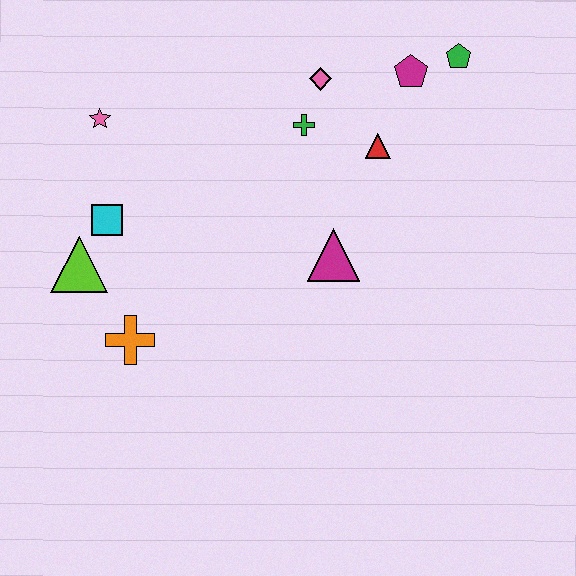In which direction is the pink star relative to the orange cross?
The pink star is above the orange cross.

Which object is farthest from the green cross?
The orange cross is farthest from the green cross.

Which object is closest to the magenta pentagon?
The green pentagon is closest to the magenta pentagon.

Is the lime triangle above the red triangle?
No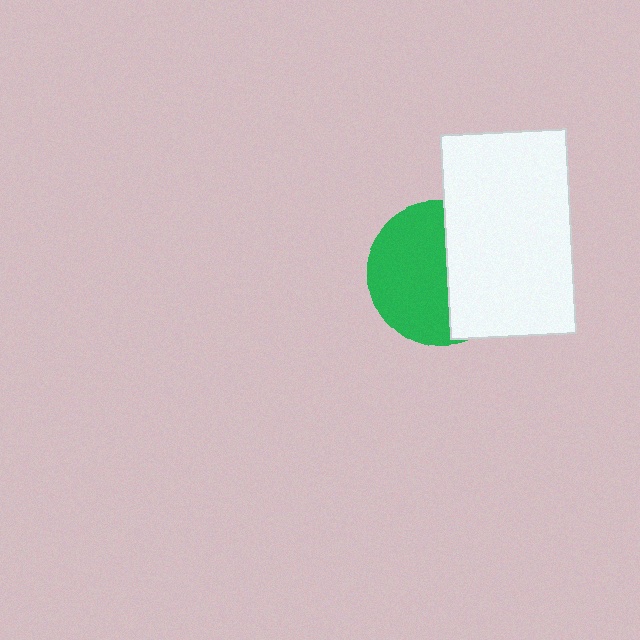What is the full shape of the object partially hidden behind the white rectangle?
The partially hidden object is a green circle.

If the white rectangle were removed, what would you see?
You would see the complete green circle.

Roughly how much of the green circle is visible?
About half of it is visible (roughly 57%).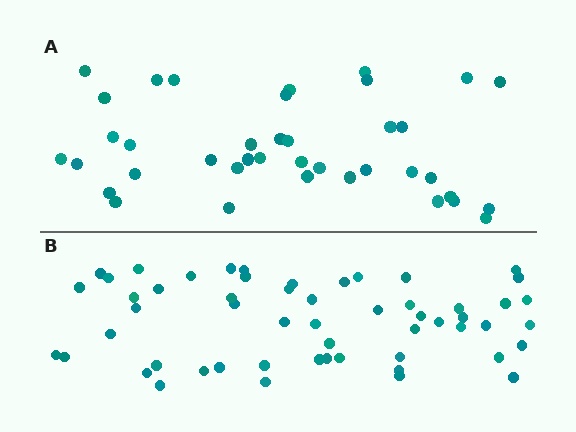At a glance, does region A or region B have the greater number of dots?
Region B (the bottom region) has more dots.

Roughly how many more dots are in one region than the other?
Region B has approximately 15 more dots than region A.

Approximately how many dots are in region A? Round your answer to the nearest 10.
About 40 dots. (The exact count is 39, which rounds to 40.)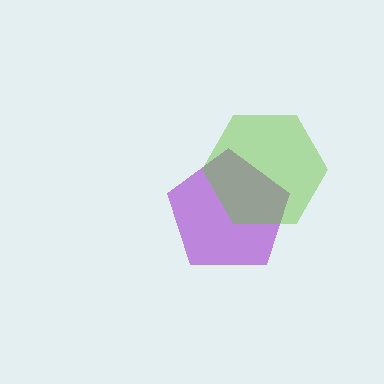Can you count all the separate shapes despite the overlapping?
Yes, there are 2 separate shapes.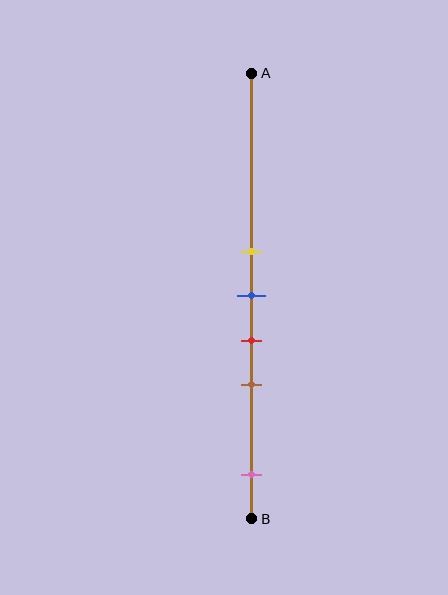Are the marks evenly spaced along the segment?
No, the marks are not evenly spaced.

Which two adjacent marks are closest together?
The yellow and blue marks are the closest adjacent pair.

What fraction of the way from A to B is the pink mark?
The pink mark is approximately 90% (0.9) of the way from A to B.